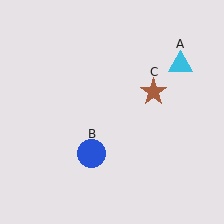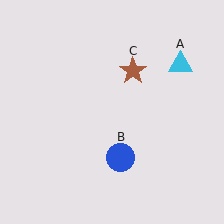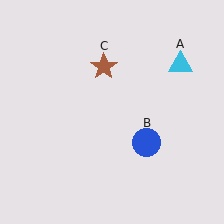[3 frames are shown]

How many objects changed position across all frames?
2 objects changed position: blue circle (object B), brown star (object C).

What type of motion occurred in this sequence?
The blue circle (object B), brown star (object C) rotated counterclockwise around the center of the scene.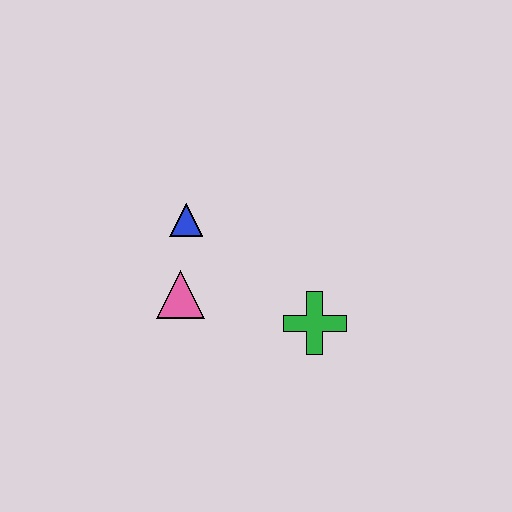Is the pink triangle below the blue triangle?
Yes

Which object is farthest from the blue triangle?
The green cross is farthest from the blue triangle.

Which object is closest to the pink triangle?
The blue triangle is closest to the pink triangle.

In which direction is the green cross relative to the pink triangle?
The green cross is to the right of the pink triangle.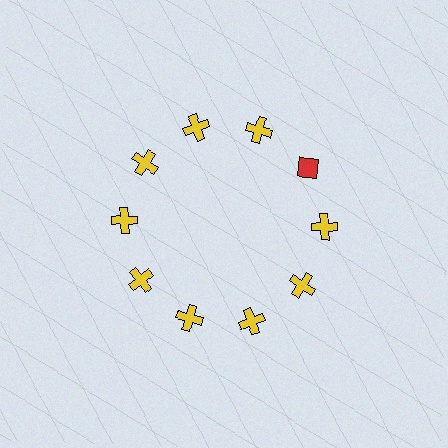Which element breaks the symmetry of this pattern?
The red diamond at roughly the 2 o'clock position breaks the symmetry. All other shapes are yellow crosses.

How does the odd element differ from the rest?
It differs in both color (red instead of yellow) and shape (diamond instead of cross).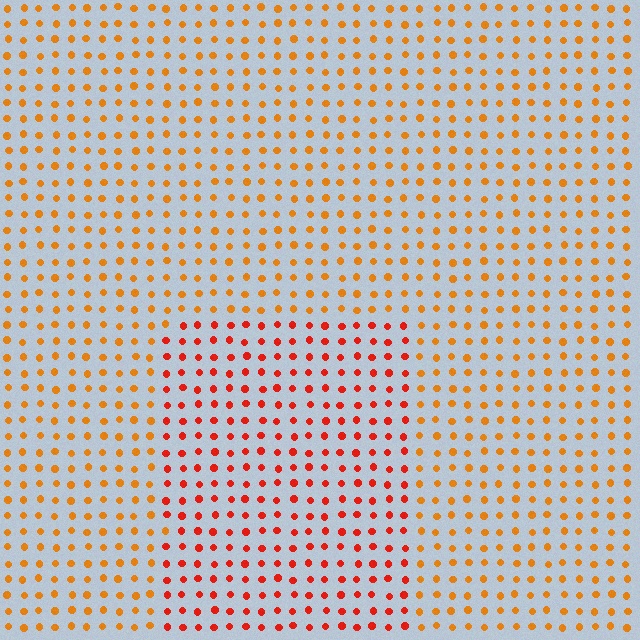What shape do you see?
I see a rectangle.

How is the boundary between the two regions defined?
The boundary is defined purely by a slight shift in hue (about 29 degrees). Spacing, size, and orientation are identical on both sides.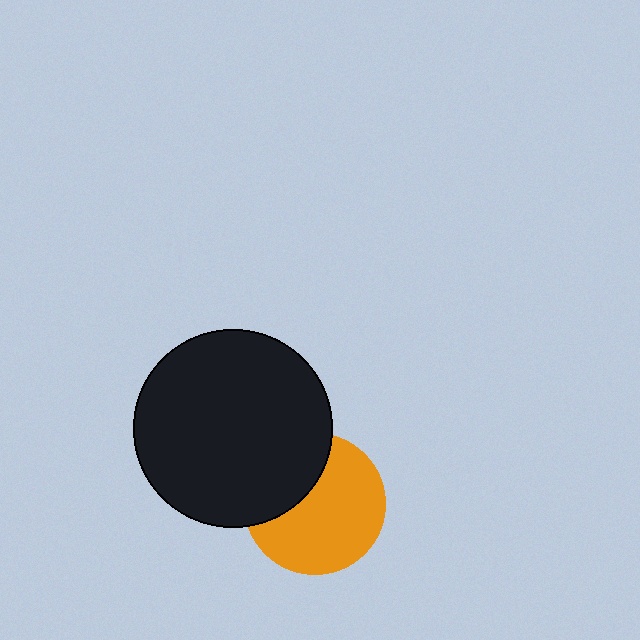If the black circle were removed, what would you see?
You would see the complete orange circle.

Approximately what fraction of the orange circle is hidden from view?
Roughly 33% of the orange circle is hidden behind the black circle.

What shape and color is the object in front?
The object in front is a black circle.